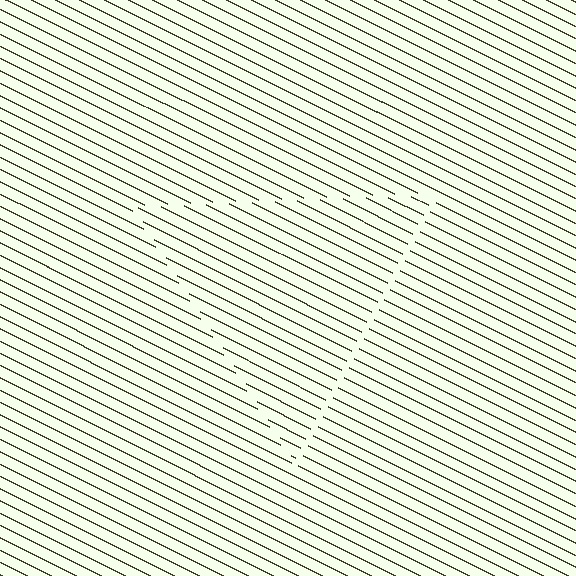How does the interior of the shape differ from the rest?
The interior of the shape contains the same grating, shifted by half a period — the contour is defined by the phase discontinuity where line-ends from the inner and outer gratings abut.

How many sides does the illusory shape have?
3 sides — the line-ends trace a triangle.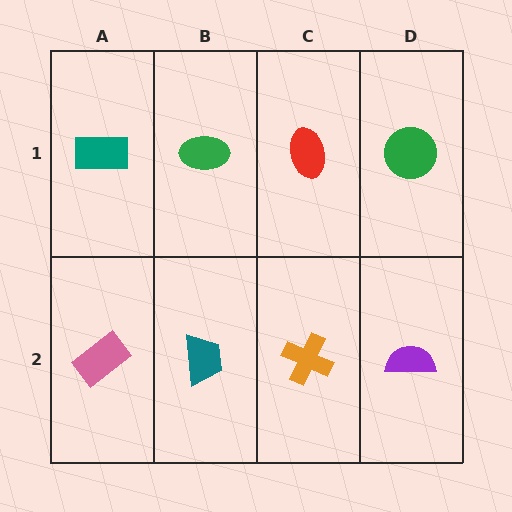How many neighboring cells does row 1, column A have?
2.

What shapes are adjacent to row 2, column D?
A green circle (row 1, column D), an orange cross (row 2, column C).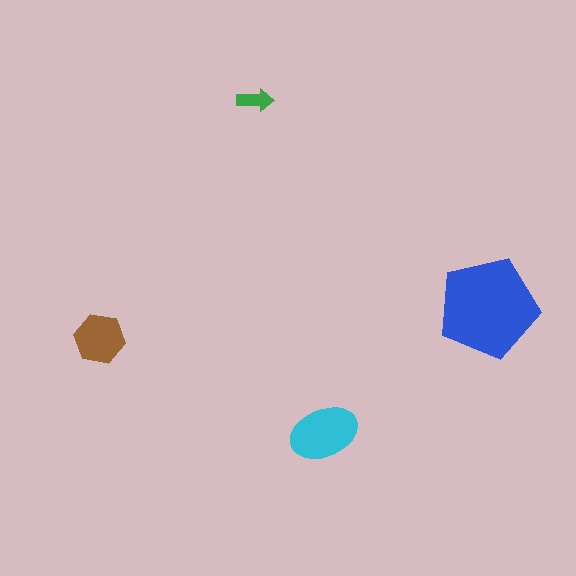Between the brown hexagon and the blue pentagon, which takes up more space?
The blue pentagon.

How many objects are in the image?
There are 4 objects in the image.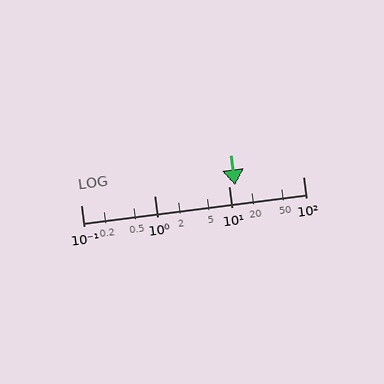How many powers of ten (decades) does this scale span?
The scale spans 3 decades, from 0.1 to 100.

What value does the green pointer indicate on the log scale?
The pointer indicates approximately 12.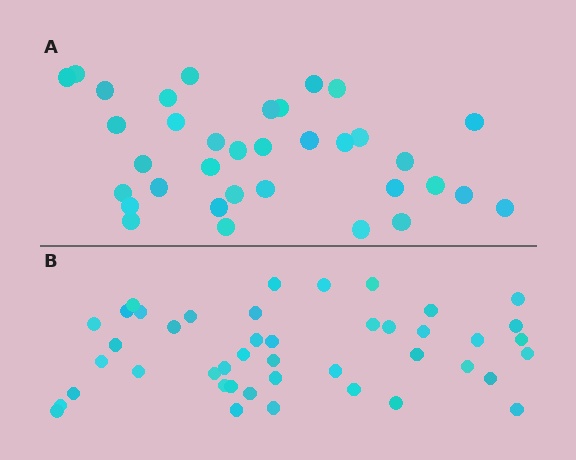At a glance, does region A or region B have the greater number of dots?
Region B (the bottom region) has more dots.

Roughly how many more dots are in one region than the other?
Region B has roughly 8 or so more dots than region A.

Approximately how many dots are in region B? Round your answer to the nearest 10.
About 40 dots. (The exact count is 44, which rounds to 40.)